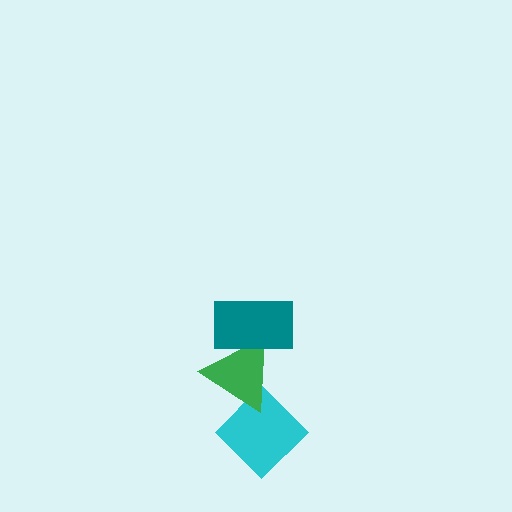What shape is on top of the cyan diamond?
The green triangle is on top of the cyan diamond.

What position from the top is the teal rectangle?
The teal rectangle is 1st from the top.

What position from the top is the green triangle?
The green triangle is 2nd from the top.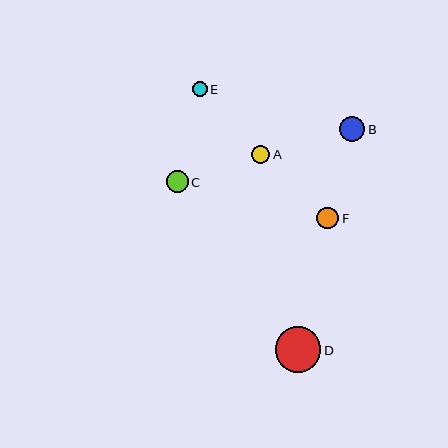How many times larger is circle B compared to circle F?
Circle B is approximately 1.2 times the size of circle F.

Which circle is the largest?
Circle D is the largest with a size of approximately 46 pixels.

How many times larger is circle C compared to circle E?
Circle C is approximately 1.4 times the size of circle E.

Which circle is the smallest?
Circle E is the smallest with a size of approximately 15 pixels.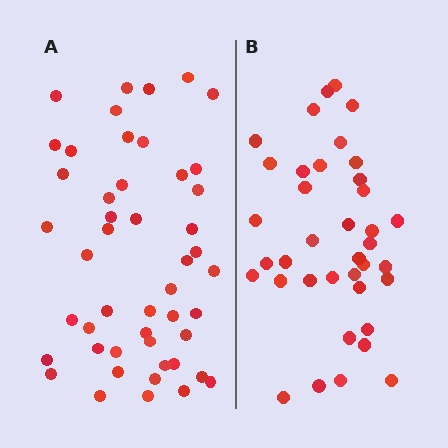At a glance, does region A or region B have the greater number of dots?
Region A (the left region) has more dots.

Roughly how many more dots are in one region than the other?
Region A has roughly 10 or so more dots than region B.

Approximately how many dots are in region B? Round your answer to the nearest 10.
About 40 dots. (The exact count is 38, which rounds to 40.)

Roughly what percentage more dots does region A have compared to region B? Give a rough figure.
About 25% more.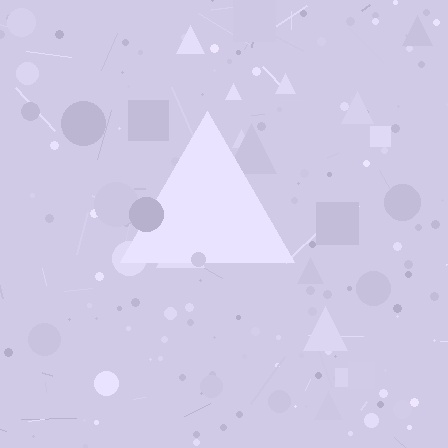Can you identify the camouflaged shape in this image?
The camouflaged shape is a triangle.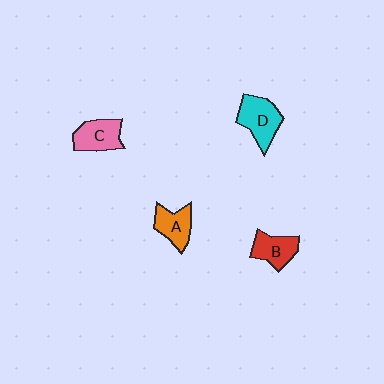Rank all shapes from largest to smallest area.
From largest to smallest: D (cyan), C (pink), A (orange), B (red).